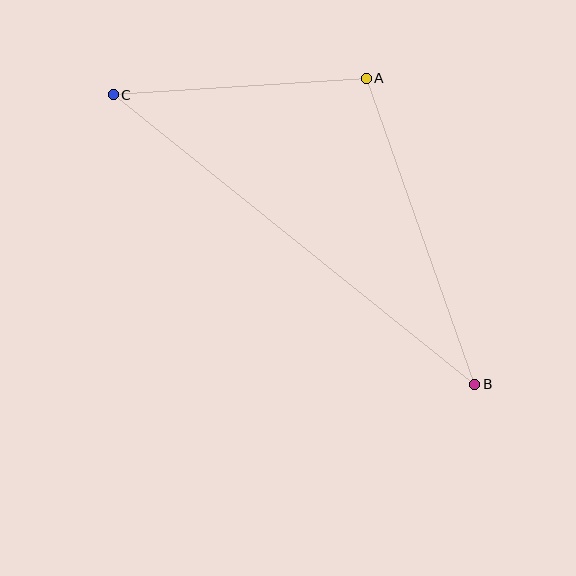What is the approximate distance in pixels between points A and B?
The distance between A and B is approximately 325 pixels.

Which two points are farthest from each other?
Points B and C are farthest from each other.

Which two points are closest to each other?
Points A and C are closest to each other.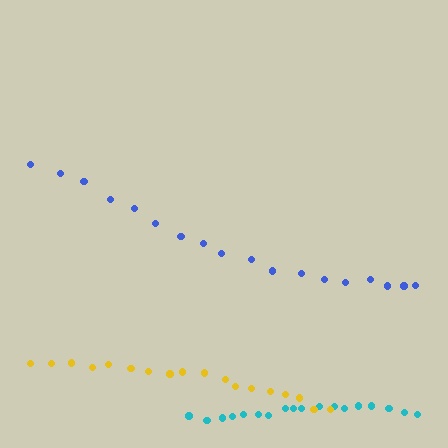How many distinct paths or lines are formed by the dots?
There are 3 distinct paths.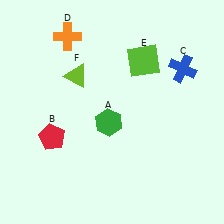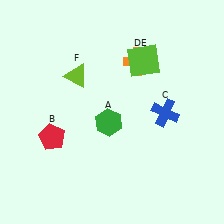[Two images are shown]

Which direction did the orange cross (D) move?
The orange cross (D) moved right.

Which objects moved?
The objects that moved are: the blue cross (C), the orange cross (D).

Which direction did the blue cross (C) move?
The blue cross (C) moved down.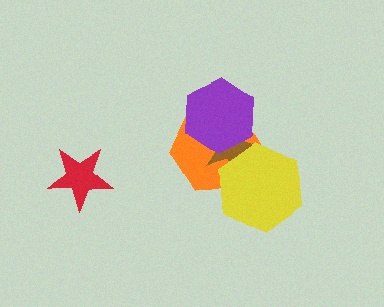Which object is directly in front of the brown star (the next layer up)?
The yellow hexagon is directly in front of the brown star.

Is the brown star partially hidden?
Yes, it is partially covered by another shape.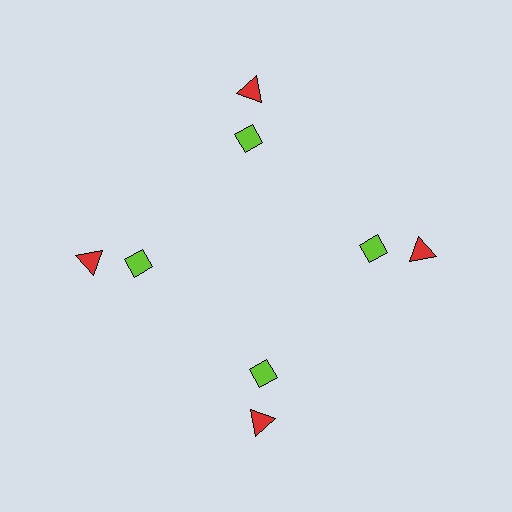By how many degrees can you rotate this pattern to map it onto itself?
The pattern maps onto itself every 90 degrees of rotation.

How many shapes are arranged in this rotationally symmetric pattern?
There are 8 shapes, arranged in 4 groups of 2.